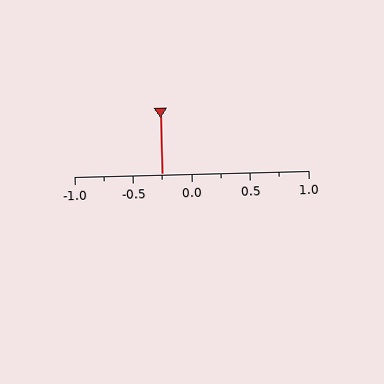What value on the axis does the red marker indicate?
The marker indicates approximately -0.25.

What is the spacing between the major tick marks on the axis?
The major ticks are spaced 0.5 apart.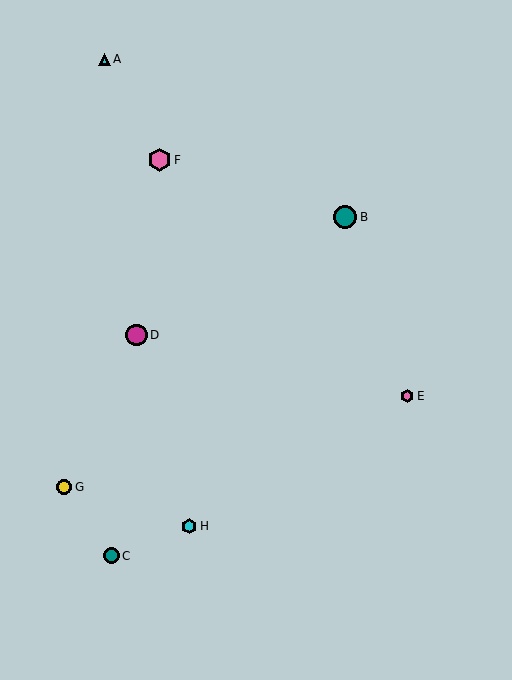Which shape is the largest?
The teal circle (labeled B) is the largest.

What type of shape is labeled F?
Shape F is a pink hexagon.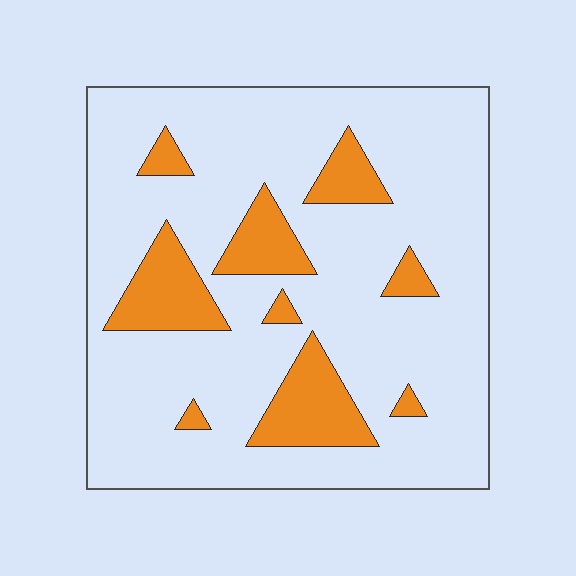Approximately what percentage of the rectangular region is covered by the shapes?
Approximately 20%.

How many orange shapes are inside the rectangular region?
9.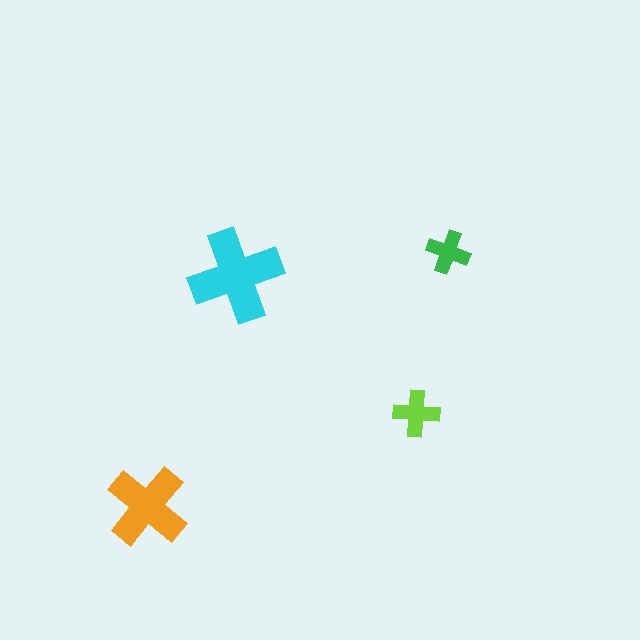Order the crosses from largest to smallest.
the cyan one, the orange one, the lime one, the green one.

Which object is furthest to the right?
The green cross is rightmost.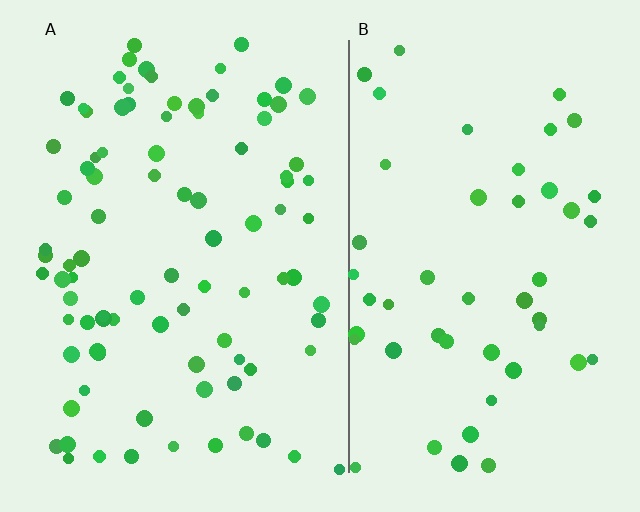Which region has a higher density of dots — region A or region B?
A (the left).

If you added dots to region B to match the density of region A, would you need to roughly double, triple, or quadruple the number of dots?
Approximately double.